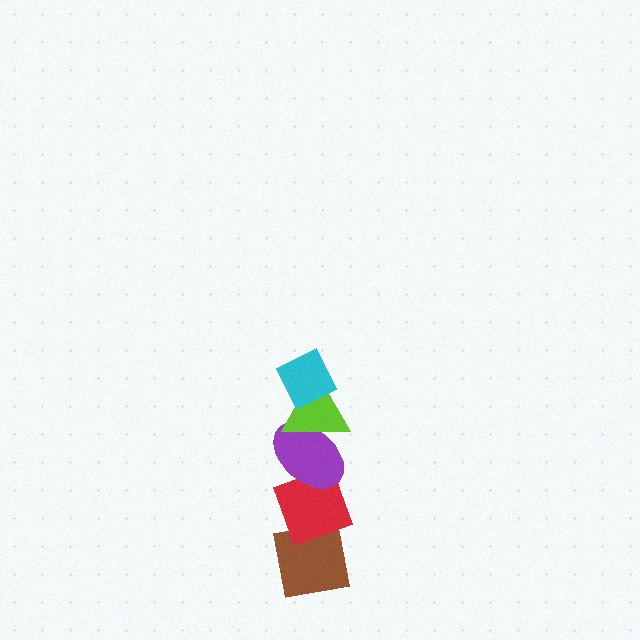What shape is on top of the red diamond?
The purple ellipse is on top of the red diamond.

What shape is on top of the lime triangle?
The cyan diamond is on top of the lime triangle.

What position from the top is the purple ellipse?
The purple ellipse is 3rd from the top.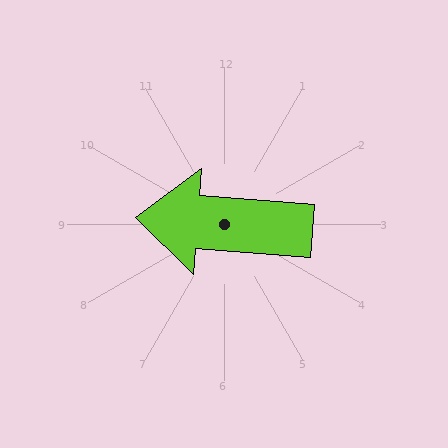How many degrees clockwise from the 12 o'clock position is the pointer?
Approximately 274 degrees.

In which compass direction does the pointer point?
West.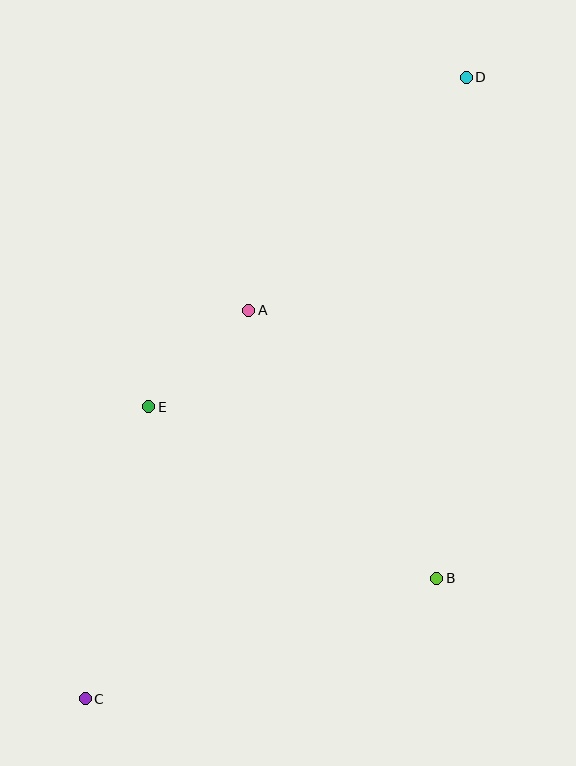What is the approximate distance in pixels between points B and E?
The distance between B and E is approximately 336 pixels.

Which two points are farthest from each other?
Points C and D are farthest from each other.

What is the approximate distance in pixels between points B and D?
The distance between B and D is approximately 502 pixels.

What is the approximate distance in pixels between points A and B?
The distance between A and B is approximately 327 pixels.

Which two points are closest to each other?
Points A and E are closest to each other.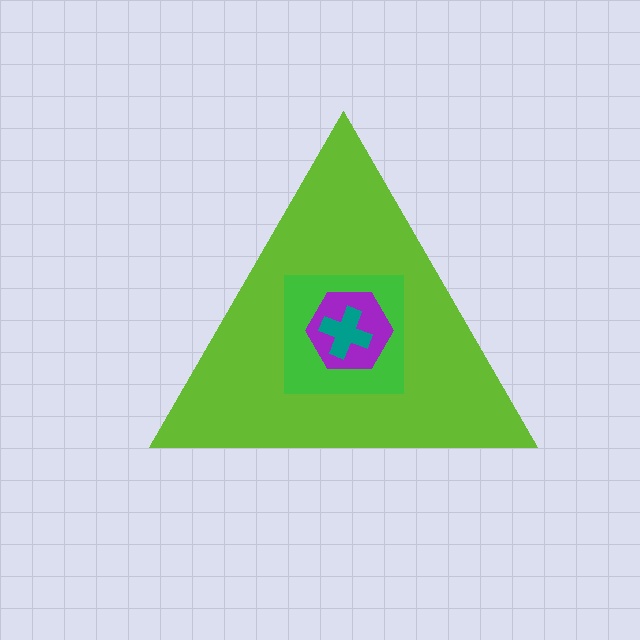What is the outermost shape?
The lime triangle.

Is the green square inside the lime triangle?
Yes.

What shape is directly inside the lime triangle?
The green square.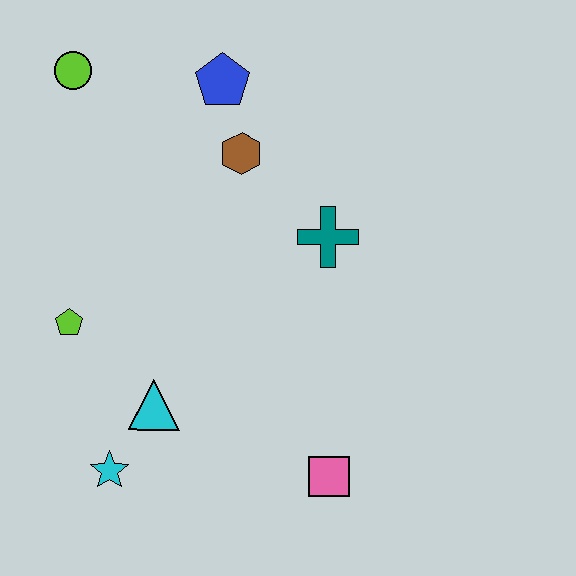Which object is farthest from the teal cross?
The cyan star is farthest from the teal cross.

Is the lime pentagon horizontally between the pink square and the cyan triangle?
No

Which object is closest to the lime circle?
The blue pentagon is closest to the lime circle.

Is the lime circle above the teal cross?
Yes